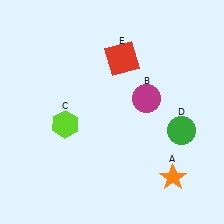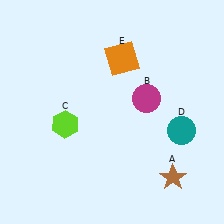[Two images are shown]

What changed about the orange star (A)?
In Image 1, A is orange. In Image 2, it changed to brown.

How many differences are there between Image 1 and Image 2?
There are 3 differences between the two images.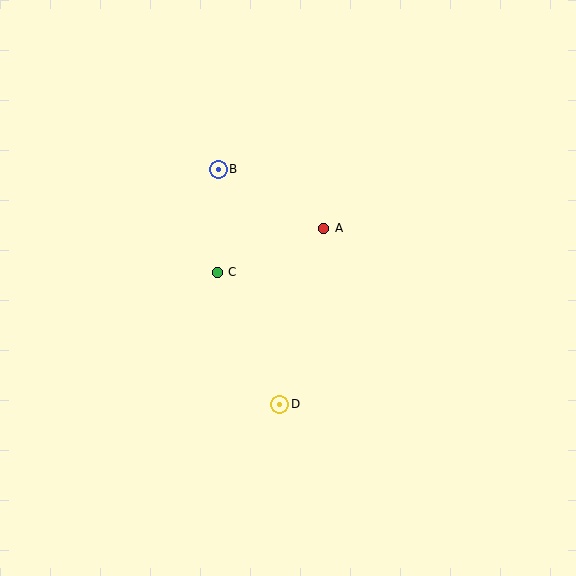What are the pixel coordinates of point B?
Point B is at (218, 169).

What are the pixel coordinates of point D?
Point D is at (280, 404).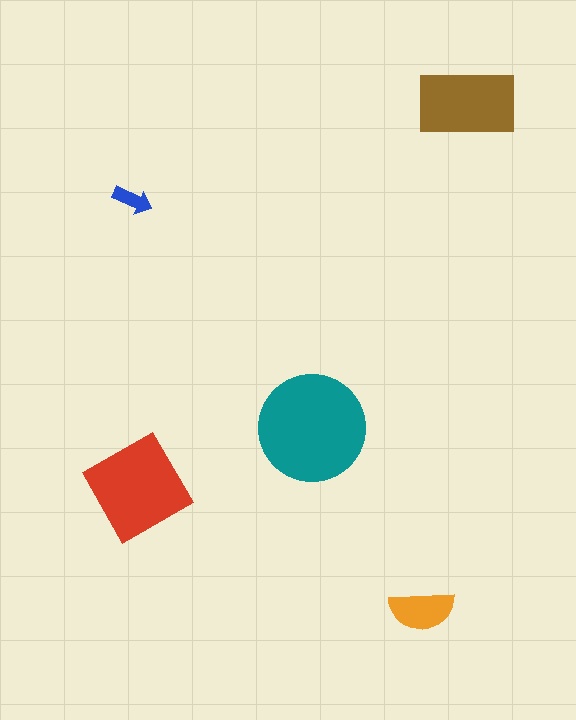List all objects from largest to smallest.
The teal circle, the red square, the brown rectangle, the orange semicircle, the blue arrow.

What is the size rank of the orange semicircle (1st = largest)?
4th.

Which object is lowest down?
The orange semicircle is bottommost.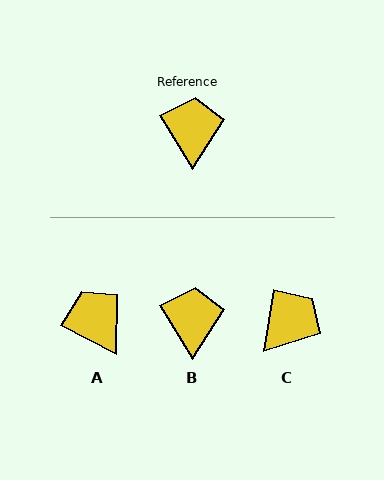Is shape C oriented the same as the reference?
No, it is off by about 40 degrees.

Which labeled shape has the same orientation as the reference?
B.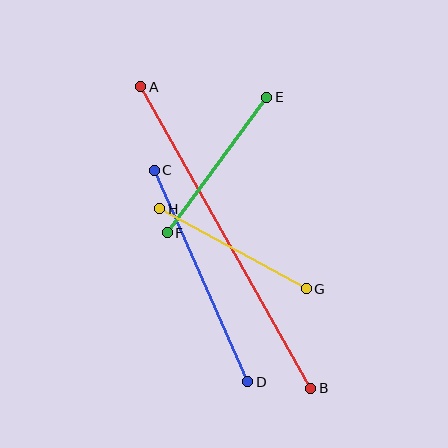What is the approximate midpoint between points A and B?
The midpoint is at approximately (226, 237) pixels.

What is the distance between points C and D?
The distance is approximately 231 pixels.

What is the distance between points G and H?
The distance is approximately 167 pixels.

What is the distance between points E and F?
The distance is approximately 168 pixels.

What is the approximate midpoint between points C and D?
The midpoint is at approximately (201, 276) pixels.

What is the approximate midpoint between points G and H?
The midpoint is at approximately (233, 249) pixels.